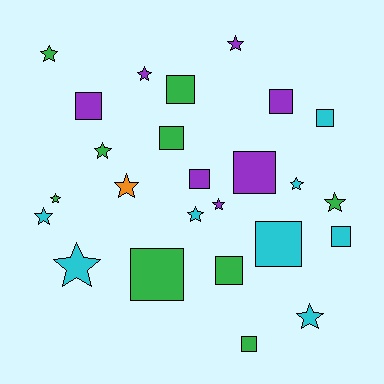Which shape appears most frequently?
Star, with 13 objects.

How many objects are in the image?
There are 25 objects.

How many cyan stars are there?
There are 5 cyan stars.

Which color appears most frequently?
Green, with 9 objects.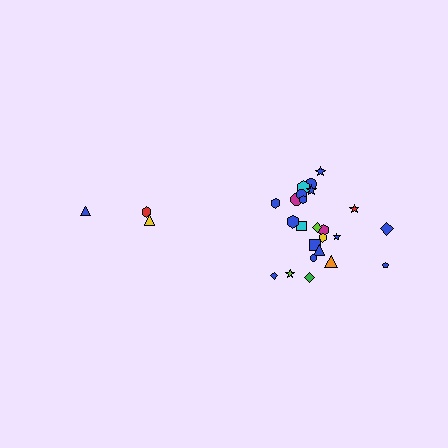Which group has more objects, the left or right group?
The right group.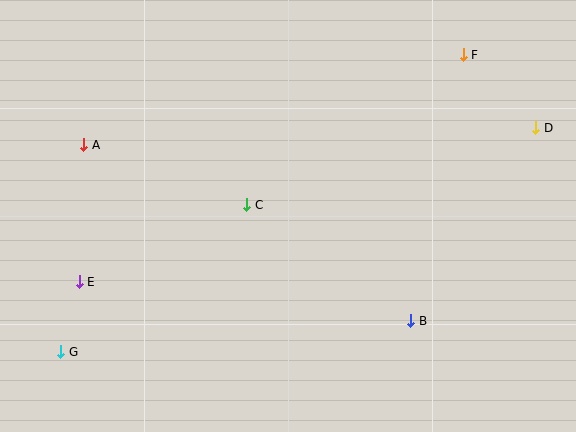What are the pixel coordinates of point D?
Point D is at (536, 128).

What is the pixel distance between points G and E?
The distance between G and E is 72 pixels.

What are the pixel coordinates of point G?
Point G is at (61, 352).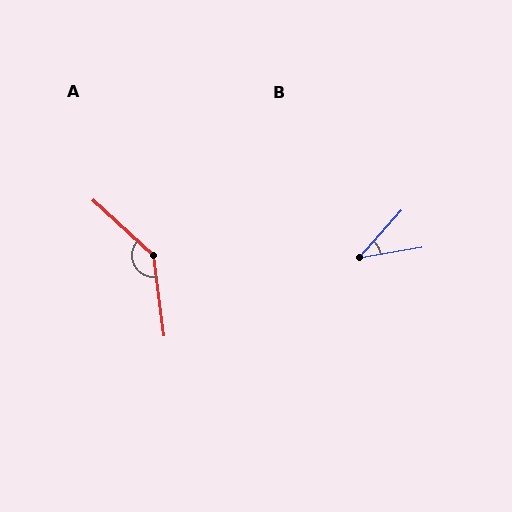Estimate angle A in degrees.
Approximately 140 degrees.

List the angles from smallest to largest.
B (39°), A (140°).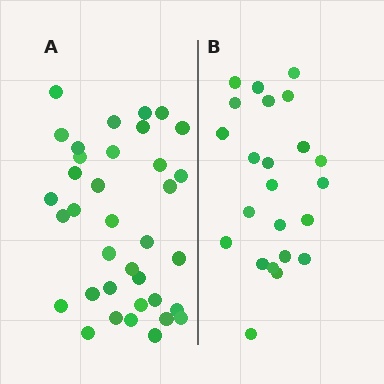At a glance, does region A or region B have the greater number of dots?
Region A (the left region) has more dots.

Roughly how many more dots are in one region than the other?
Region A has approximately 15 more dots than region B.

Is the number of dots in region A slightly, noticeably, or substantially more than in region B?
Region A has substantially more. The ratio is roughly 1.6 to 1.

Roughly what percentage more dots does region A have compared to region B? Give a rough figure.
About 55% more.